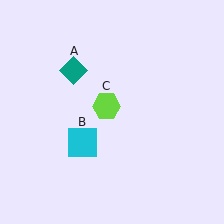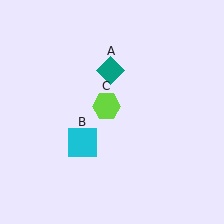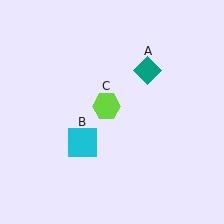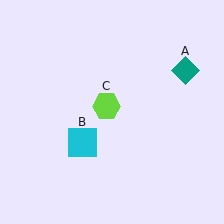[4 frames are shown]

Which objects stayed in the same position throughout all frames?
Cyan square (object B) and lime hexagon (object C) remained stationary.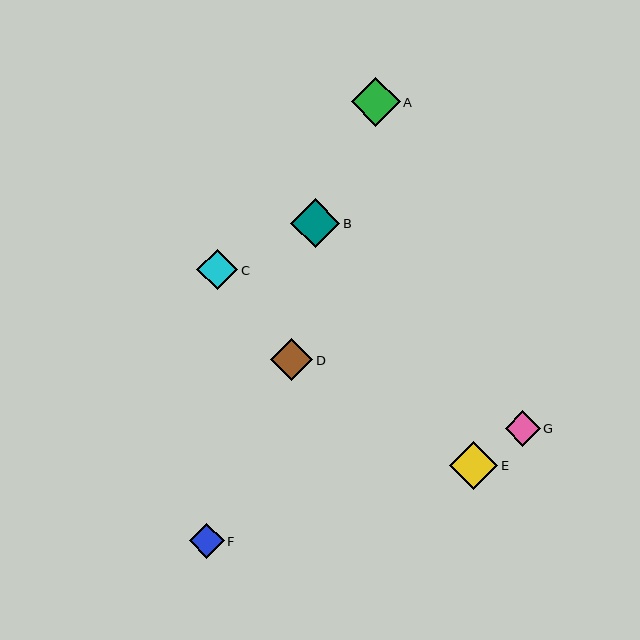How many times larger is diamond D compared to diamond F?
Diamond D is approximately 1.2 times the size of diamond F.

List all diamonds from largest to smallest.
From largest to smallest: A, B, E, D, C, G, F.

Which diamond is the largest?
Diamond A is the largest with a size of approximately 49 pixels.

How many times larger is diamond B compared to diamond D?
Diamond B is approximately 1.2 times the size of diamond D.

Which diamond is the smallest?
Diamond F is the smallest with a size of approximately 35 pixels.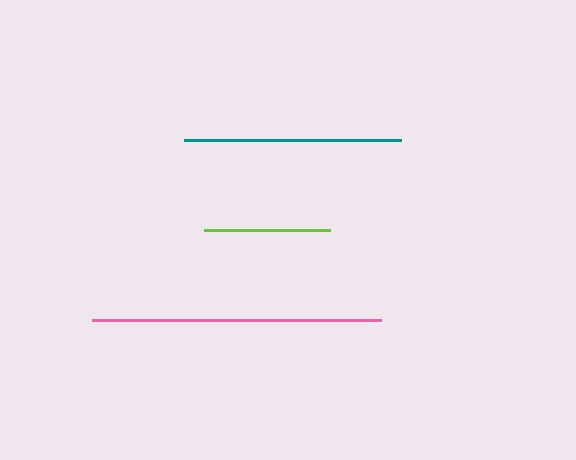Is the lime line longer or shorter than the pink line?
The pink line is longer than the lime line.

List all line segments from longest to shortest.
From longest to shortest: pink, teal, lime.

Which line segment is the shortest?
The lime line is the shortest at approximately 127 pixels.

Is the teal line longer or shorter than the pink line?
The pink line is longer than the teal line.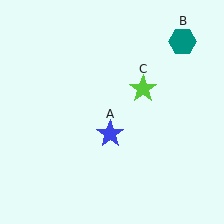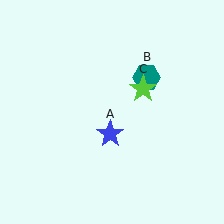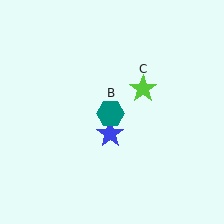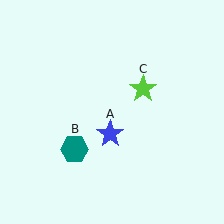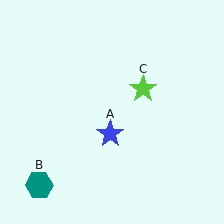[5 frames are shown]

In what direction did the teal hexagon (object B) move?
The teal hexagon (object B) moved down and to the left.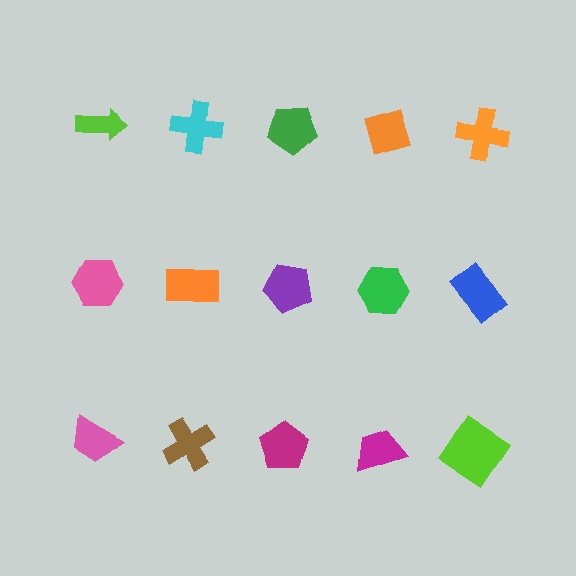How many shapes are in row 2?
5 shapes.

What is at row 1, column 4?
An orange diamond.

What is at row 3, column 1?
A pink trapezoid.